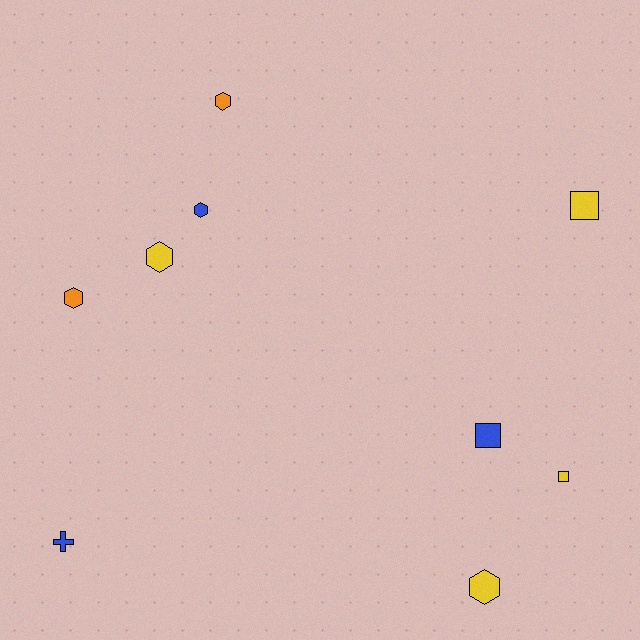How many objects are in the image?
There are 9 objects.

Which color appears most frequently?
Yellow, with 4 objects.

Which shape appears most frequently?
Hexagon, with 5 objects.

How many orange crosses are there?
There are no orange crosses.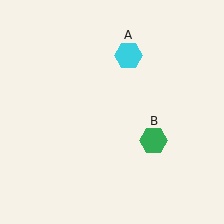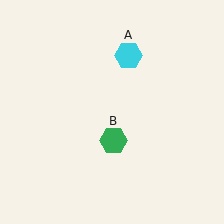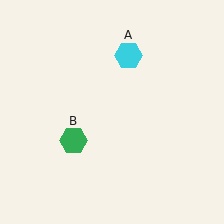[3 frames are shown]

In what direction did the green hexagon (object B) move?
The green hexagon (object B) moved left.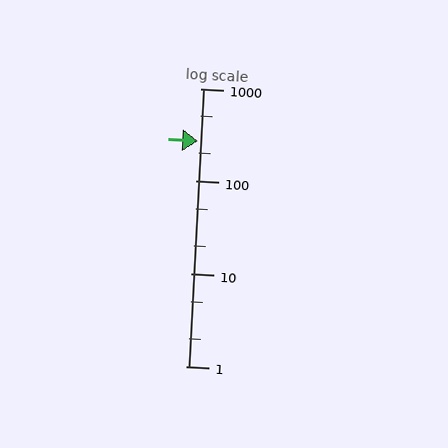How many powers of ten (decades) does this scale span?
The scale spans 3 decades, from 1 to 1000.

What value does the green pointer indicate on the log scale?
The pointer indicates approximately 270.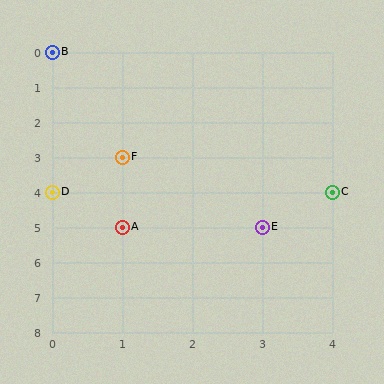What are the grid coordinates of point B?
Point B is at grid coordinates (0, 0).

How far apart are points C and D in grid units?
Points C and D are 4 columns apart.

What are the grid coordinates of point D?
Point D is at grid coordinates (0, 4).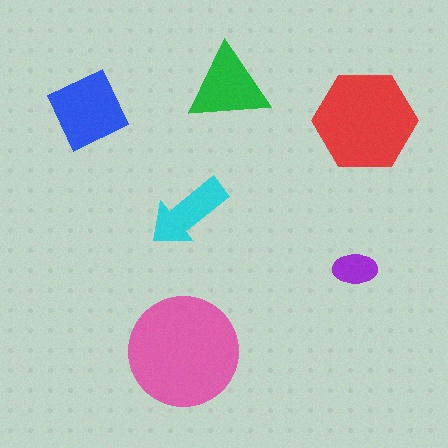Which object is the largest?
The pink circle.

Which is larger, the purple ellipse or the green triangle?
The green triangle.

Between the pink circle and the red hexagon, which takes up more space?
The pink circle.